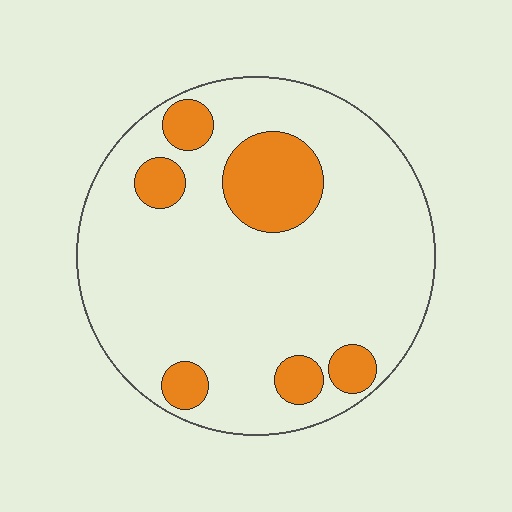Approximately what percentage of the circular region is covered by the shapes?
Approximately 20%.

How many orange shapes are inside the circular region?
6.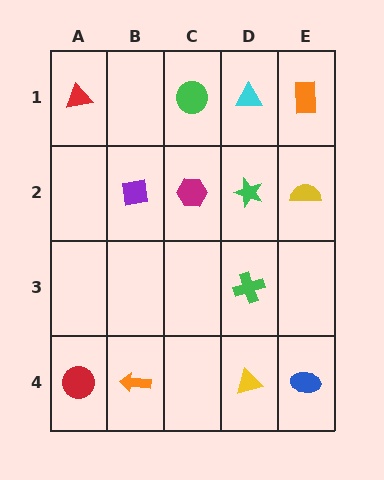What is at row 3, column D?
A green cross.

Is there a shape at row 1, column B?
No, that cell is empty.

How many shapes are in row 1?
4 shapes.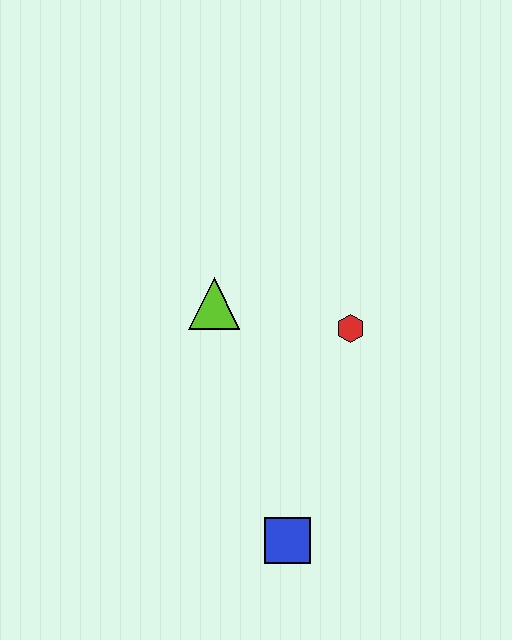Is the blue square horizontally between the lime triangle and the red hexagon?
Yes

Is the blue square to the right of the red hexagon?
No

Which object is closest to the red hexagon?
The lime triangle is closest to the red hexagon.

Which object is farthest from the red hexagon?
The blue square is farthest from the red hexagon.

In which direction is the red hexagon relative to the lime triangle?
The red hexagon is to the right of the lime triangle.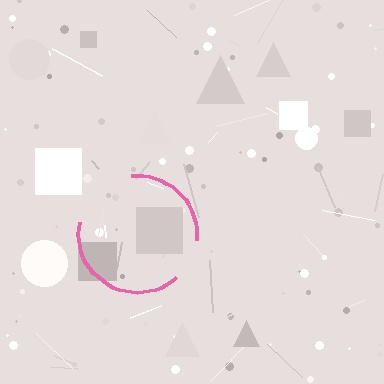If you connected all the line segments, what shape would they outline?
They would outline a circle.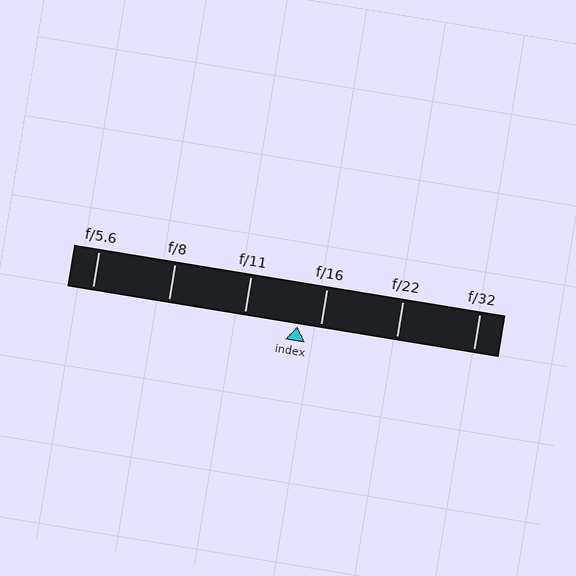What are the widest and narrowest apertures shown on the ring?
The widest aperture shown is f/5.6 and the narrowest is f/32.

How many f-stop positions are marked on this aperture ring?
There are 6 f-stop positions marked.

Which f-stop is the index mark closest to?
The index mark is closest to f/16.